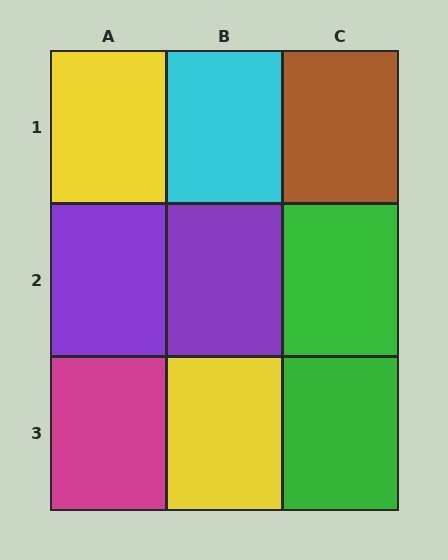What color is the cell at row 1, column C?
Brown.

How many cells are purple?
2 cells are purple.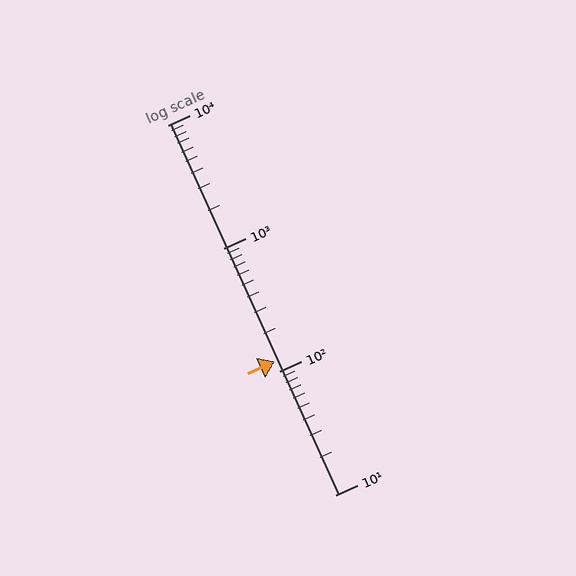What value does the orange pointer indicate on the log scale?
The pointer indicates approximately 120.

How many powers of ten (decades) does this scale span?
The scale spans 3 decades, from 10 to 10000.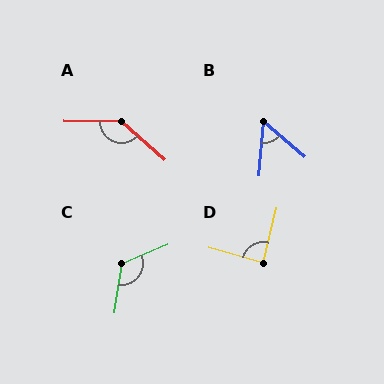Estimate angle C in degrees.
Approximately 121 degrees.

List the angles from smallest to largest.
B (54°), D (88°), C (121°), A (139°).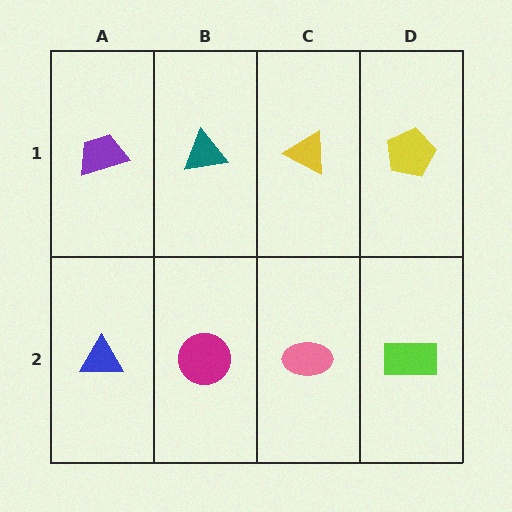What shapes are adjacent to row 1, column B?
A magenta circle (row 2, column B), a purple trapezoid (row 1, column A), a yellow triangle (row 1, column C).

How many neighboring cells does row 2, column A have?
2.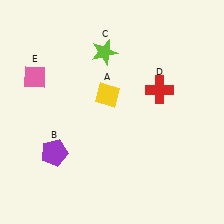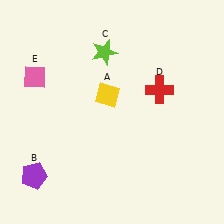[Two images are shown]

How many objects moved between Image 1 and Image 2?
1 object moved between the two images.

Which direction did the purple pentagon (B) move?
The purple pentagon (B) moved down.